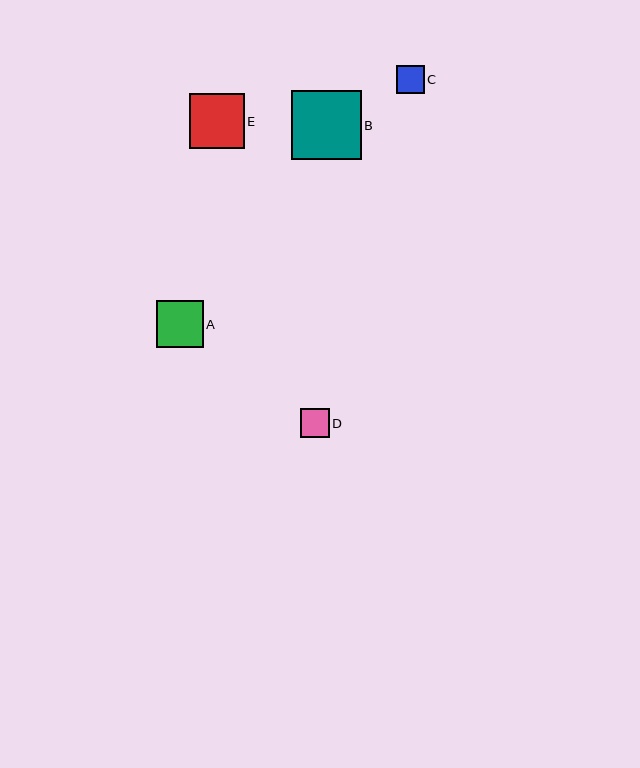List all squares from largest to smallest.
From largest to smallest: B, E, A, D, C.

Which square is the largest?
Square B is the largest with a size of approximately 69 pixels.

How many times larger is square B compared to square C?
Square B is approximately 2.5 times the size of square C.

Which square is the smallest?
Square C is the smallest with a size of approximately 28 pixels.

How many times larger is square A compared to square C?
Square A is approximately 1.7 times the size of square C.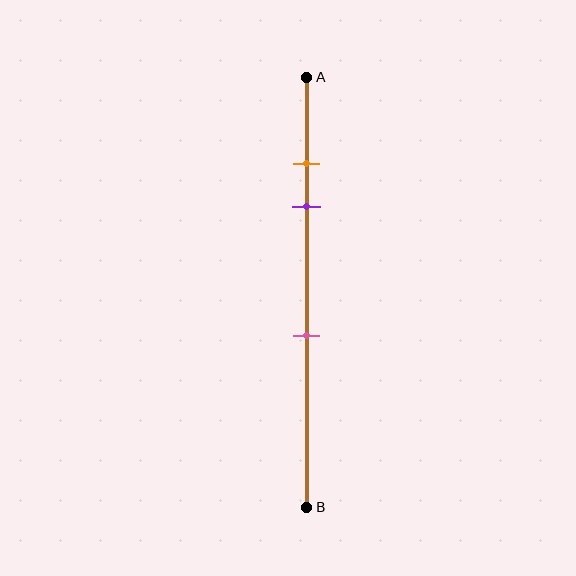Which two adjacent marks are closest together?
The orange and purple marks are the closest adjacent pair.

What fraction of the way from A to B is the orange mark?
The orange mark is approximately 20% (0.2) of the way from A to B.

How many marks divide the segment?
There are 3 marks dividing the segment.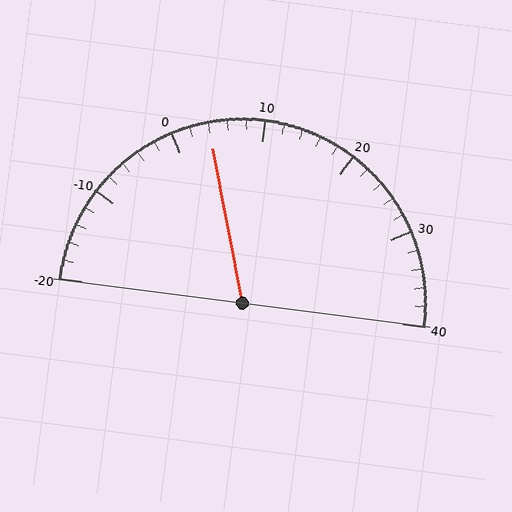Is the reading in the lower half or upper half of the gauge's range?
The reading is in the lower half of the range (-20 to 40).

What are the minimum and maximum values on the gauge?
The gauge ranges from -20 to 40.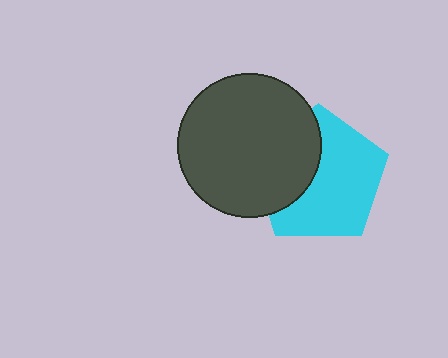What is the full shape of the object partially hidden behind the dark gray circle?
The partially hidden object is a cyan pentagon.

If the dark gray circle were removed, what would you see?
You would see the complete cyan pentagon.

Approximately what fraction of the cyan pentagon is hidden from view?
Roughly 37% of the cyan pentagon is hidden behind the dark gray circle.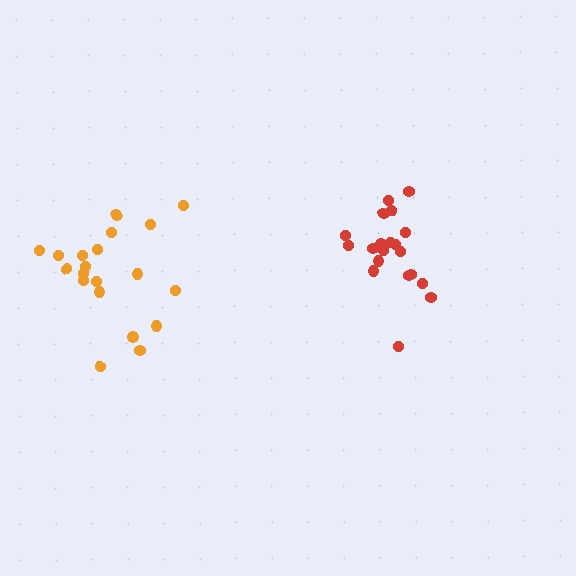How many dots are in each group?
Group 1: 20 dots, Group 2: 20 dots (40 total).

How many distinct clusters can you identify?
There are 2 distinct clusters.